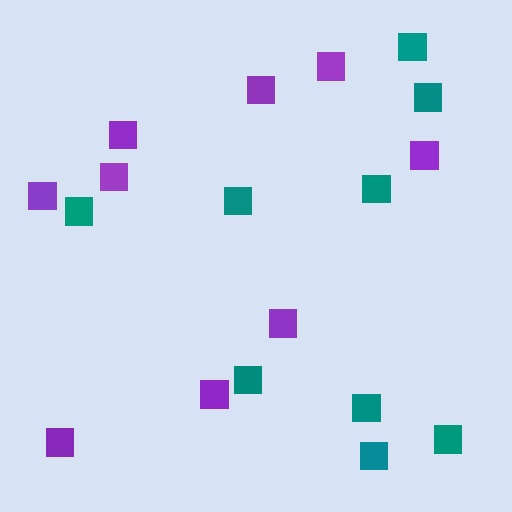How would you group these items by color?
There are 2 groups: one group of teal squares (9) and one group of purple squares (9).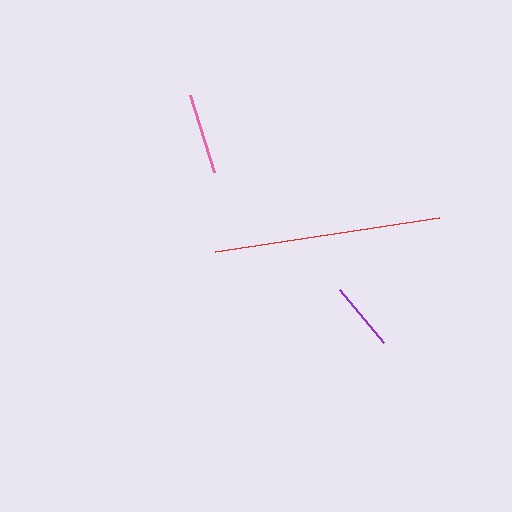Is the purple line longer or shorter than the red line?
The red line is longer than the purple line.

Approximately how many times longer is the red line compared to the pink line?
The red line is approximately 2.8 times the length of the pink line.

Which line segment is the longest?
The red line is the longest at approximately 227 pixels.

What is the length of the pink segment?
The pink segment is approximately 81 pixels long.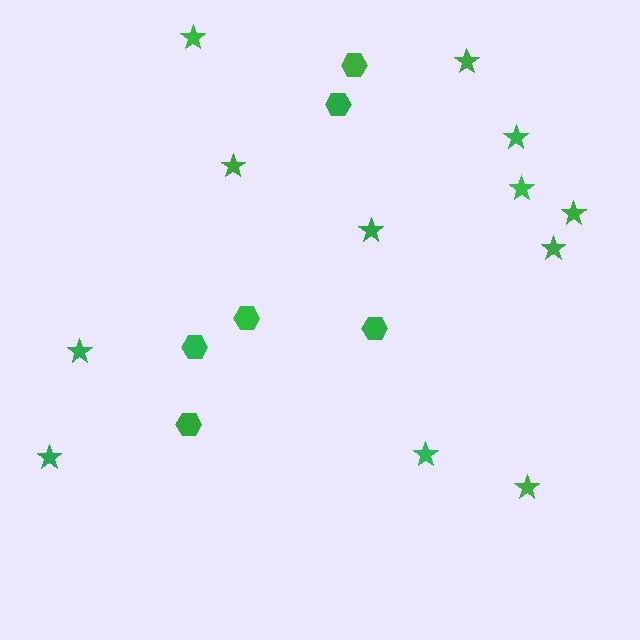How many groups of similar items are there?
There are 2 groups: one group of hexagons (6) and one group of stars (12).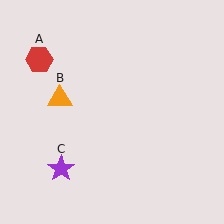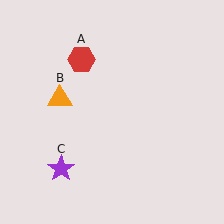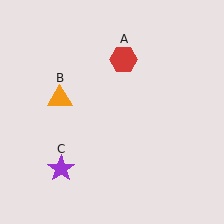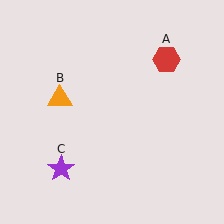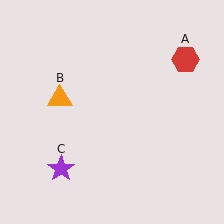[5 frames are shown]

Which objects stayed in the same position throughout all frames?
Orange triangle (object B) and purple star (object C) remained stationary.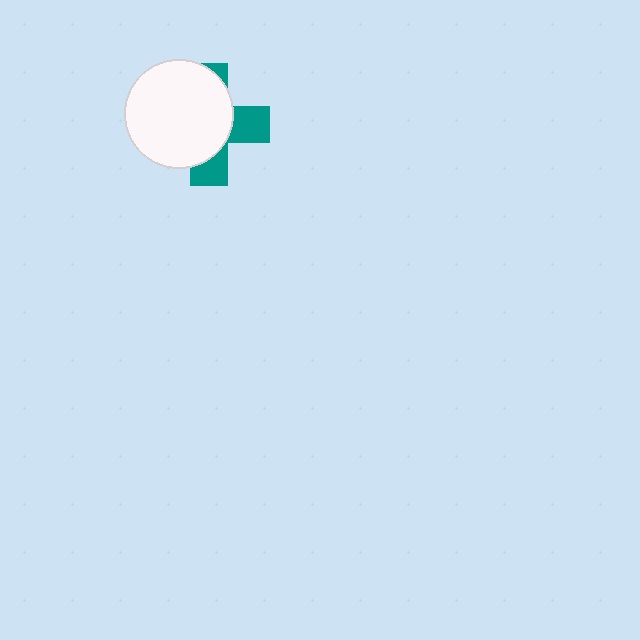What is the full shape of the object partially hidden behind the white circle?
The partially hidden object is a teal cross.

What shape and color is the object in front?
The object in front is a white circle.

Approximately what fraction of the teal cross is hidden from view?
Roughly 65% of the teal cross is hidden behind the white circle.